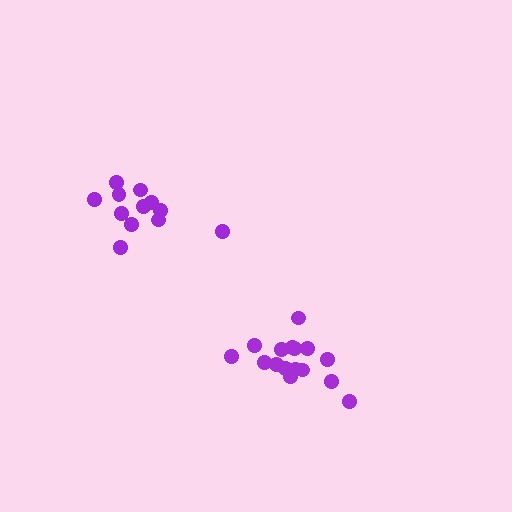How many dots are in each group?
Group 1: 16 dots, Group 2: 12 dots (28 total).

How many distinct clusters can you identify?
There are 2 distinct clusters.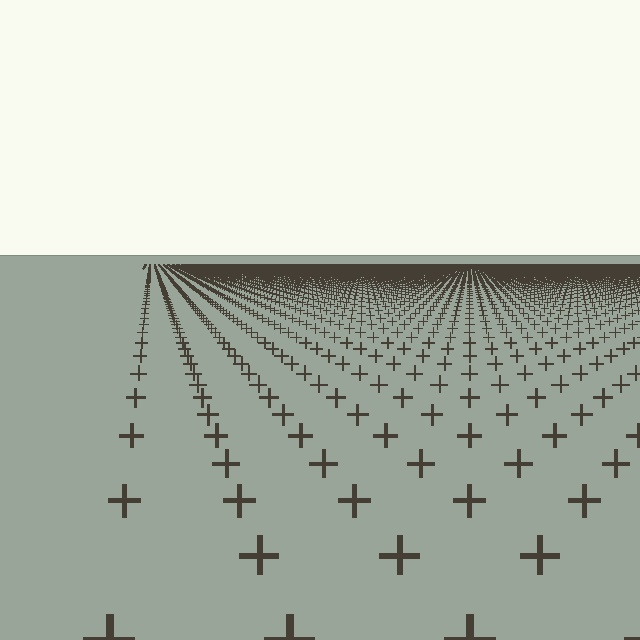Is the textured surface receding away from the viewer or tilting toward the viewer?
The surface is receding away from the viewer. Texture elements get smaller and denser toward the top.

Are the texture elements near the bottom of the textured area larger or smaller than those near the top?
Larger. Near the bottom, elements are closer to the viewer and appear at a bigger on-screen size.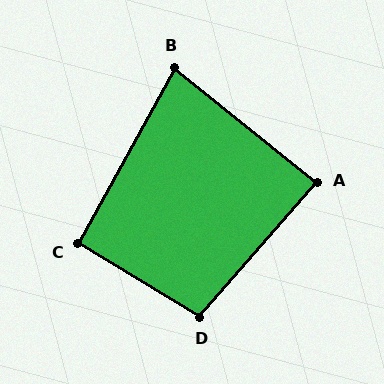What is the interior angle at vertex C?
Approximately 92 degrees (approximately right).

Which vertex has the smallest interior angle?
B, at approximately 80 degrees.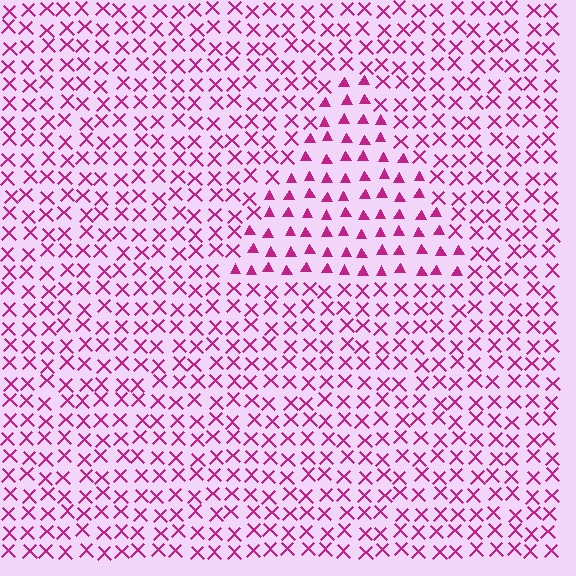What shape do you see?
I see a triangle.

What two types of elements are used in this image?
The image uses triangles inside the triangle region and X marks outside it.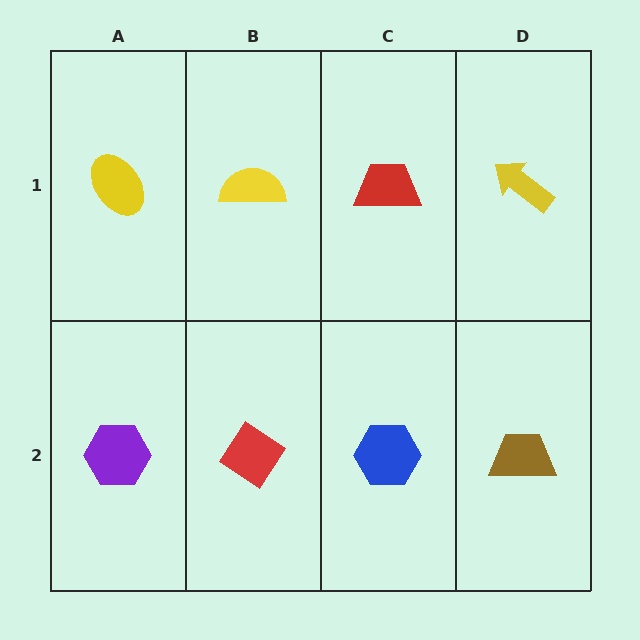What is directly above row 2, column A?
A yellow ellipse.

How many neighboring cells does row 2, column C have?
3.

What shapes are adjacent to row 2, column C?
A red trapezoid (row 1, column C), a red diamond (row 2, column B), a brown trapezoid (row 2, column D).